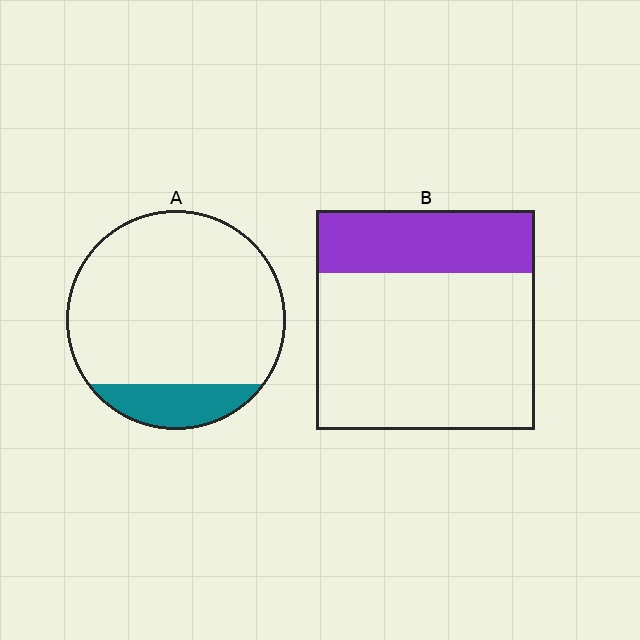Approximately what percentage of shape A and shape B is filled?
A is approximately 15% and B is approximately 30%.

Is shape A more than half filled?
No.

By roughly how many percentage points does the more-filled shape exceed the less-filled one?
By roughly 15 percentage points (B over A).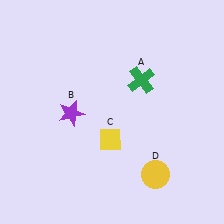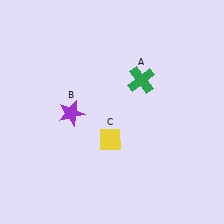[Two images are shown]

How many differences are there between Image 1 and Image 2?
There is 1 difference between the two images.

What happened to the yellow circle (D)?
The yellow circle (D) was removed in Image 2. It was in the bottom-right area of Image 1.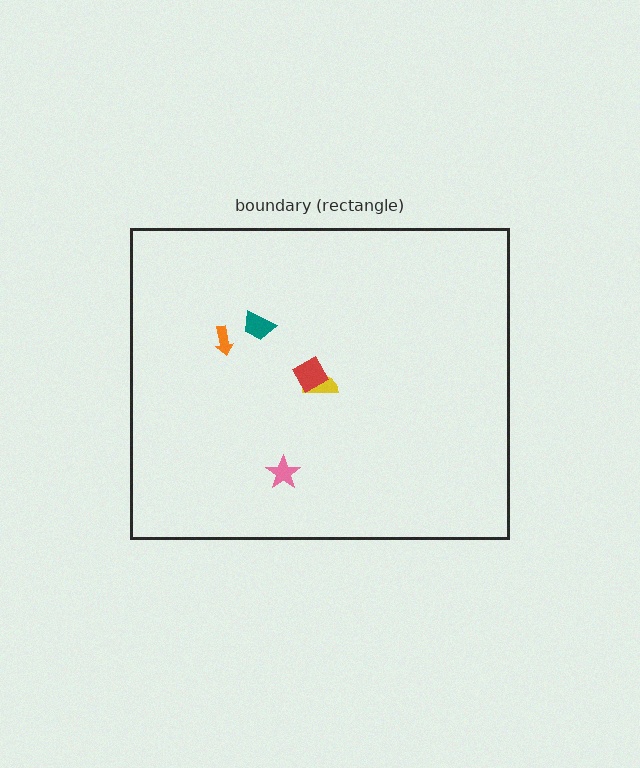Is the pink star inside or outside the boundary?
Inside.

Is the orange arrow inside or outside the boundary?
Inside.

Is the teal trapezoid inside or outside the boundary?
Inside.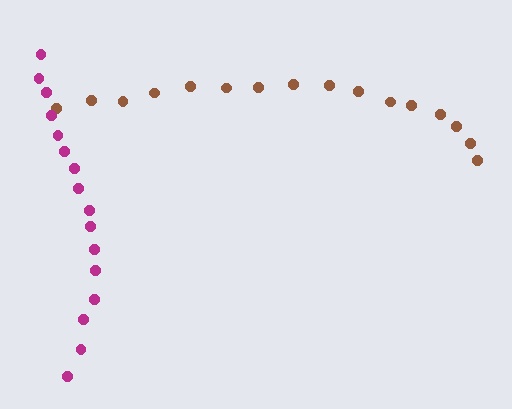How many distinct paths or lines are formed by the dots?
There are 2 distinct paths.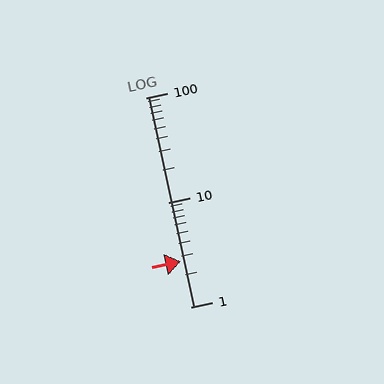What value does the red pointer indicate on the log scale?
The pointer indicates approximately 2.7.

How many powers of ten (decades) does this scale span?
The scale spans 2 decades, from 1 to 100.